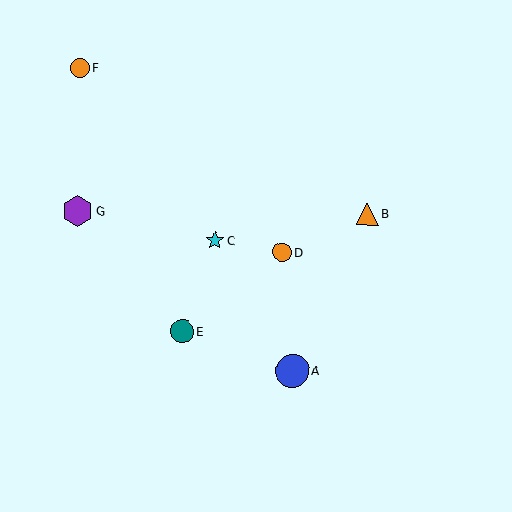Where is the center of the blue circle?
The center of the blue circle is at (292, 371).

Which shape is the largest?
The blue circle (labeled A) is the largest.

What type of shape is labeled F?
Shape F is an orange circle.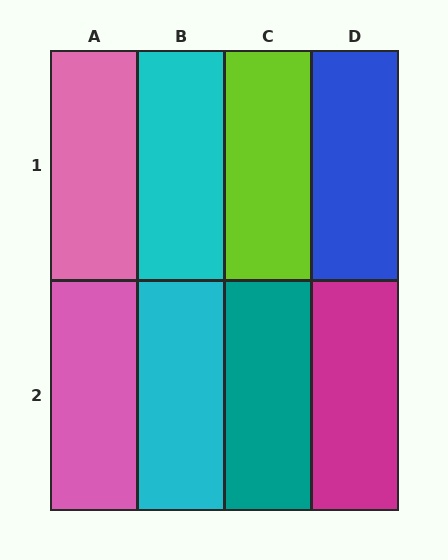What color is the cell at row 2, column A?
Pink.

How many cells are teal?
1 cell is teal.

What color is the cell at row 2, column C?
Teal.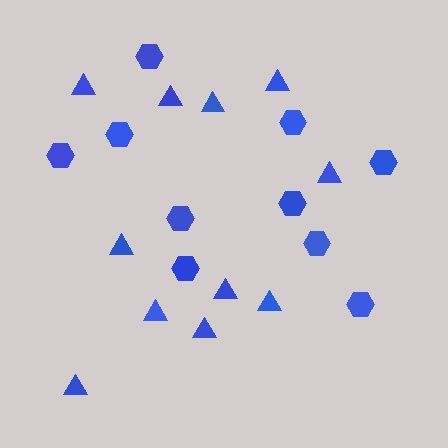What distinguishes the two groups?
There are 2 groups: one group of hexagons (10) and one group of triangles (11).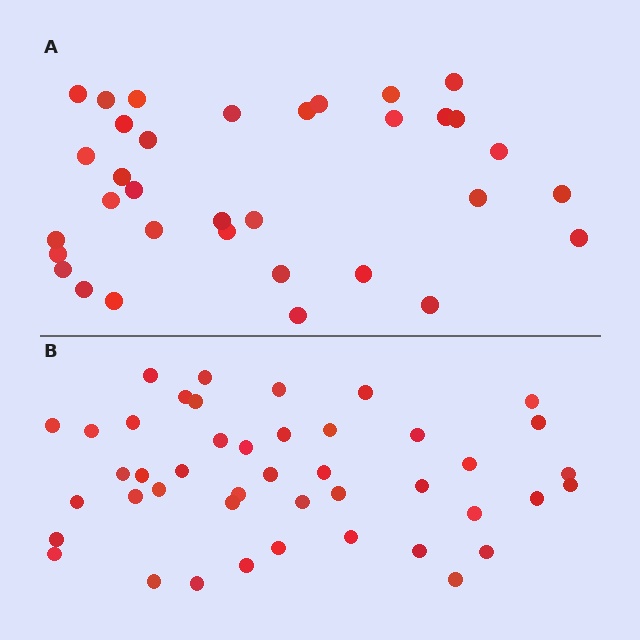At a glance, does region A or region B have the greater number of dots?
Region B (the bottom region) has more dots.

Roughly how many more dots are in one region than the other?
Region B has roughly 10 or so more dots than region A.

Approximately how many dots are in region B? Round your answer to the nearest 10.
About 40 dots. (The exact count is 44, which rounds to 40.)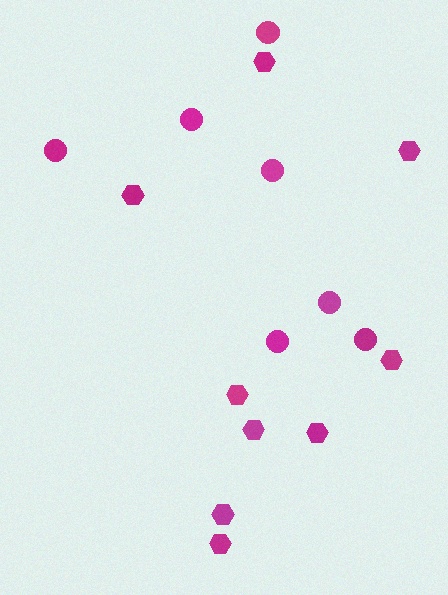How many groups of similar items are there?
There are 2 groups: one group of circles (7) and one group of hexagons (9).